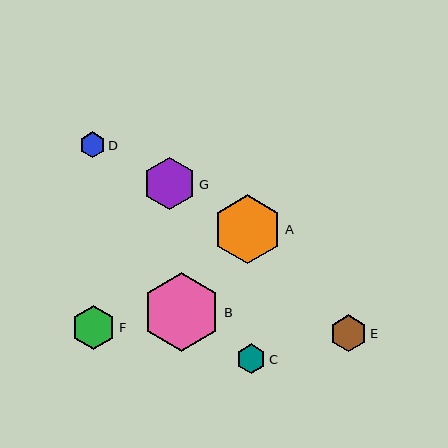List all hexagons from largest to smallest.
From largest to smallest: B, A, G, F, E, C, D.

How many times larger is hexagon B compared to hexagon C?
Hexagon B is approximately 2.7 times the size of hexagon C.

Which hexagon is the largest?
Hexagon B is the largest with a size of approximately 79 pixels.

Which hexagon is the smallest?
Hexagon D is the smallest with a size of approximately 26 pixels.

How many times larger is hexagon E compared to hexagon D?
Hexagon E is approximately 1.4 times the size of hexagon D.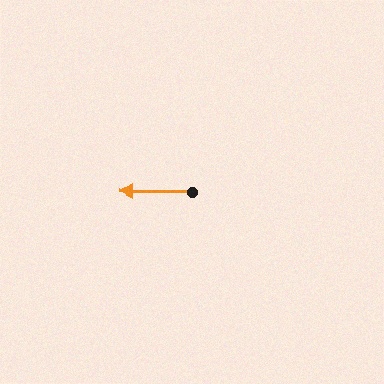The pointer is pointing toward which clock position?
Roughly 9 o'clock.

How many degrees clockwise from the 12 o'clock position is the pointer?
Approximately 271 degrees.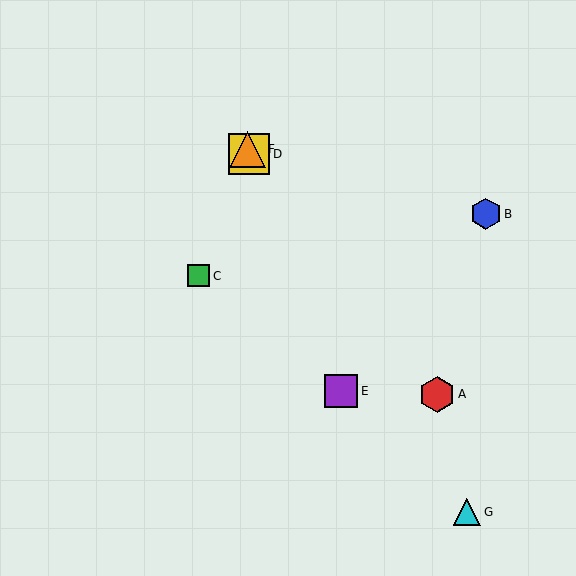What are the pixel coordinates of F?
Object F is at (247, 149).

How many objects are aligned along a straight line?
3 objects (D, E, F) are aligned along a straight line.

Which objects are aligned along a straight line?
Objects D, E, F are aligned along a straight line.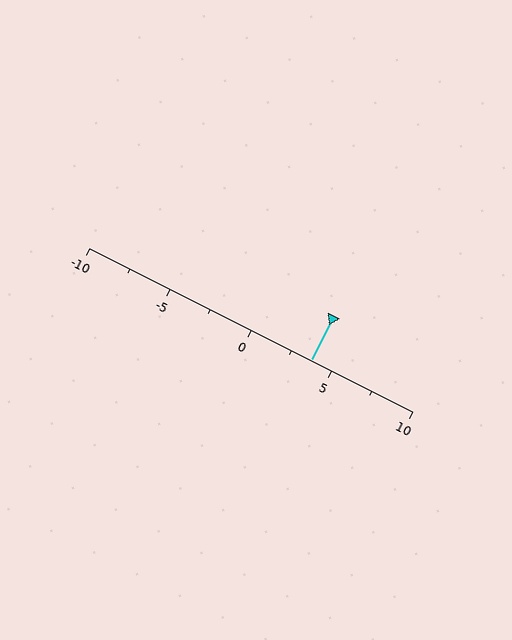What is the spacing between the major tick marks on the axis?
The major ticks are spaced 5 apart.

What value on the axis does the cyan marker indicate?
The marker indicates approximately 3.8.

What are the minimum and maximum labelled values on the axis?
The axis runs from -10 to 10.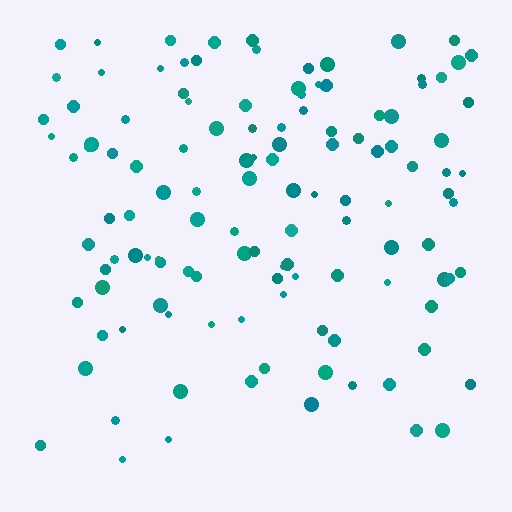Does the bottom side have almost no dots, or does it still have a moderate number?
Still a moderate number, just noticeably fewer than the top.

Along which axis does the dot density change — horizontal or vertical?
Vertical.